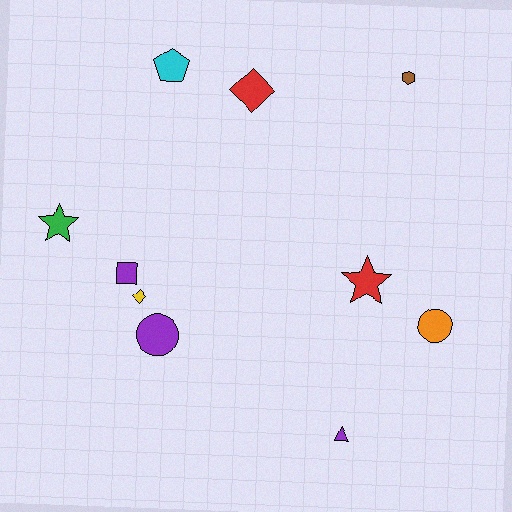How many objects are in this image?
There are 10 objects.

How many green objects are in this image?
There is 1 green object.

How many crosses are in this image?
There are no crosses.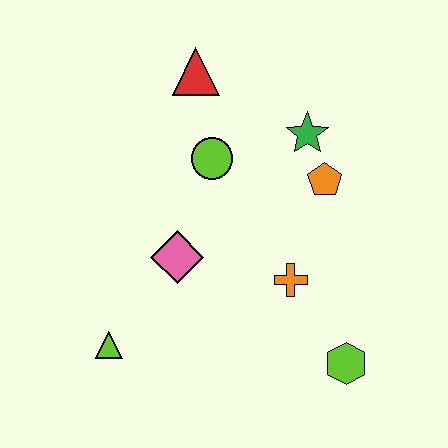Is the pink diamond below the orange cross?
No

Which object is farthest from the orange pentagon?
The lime triangle is farthest from the orange pentagon.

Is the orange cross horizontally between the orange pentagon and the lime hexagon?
No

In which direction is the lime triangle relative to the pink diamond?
The lime triangle is below the pink diamond.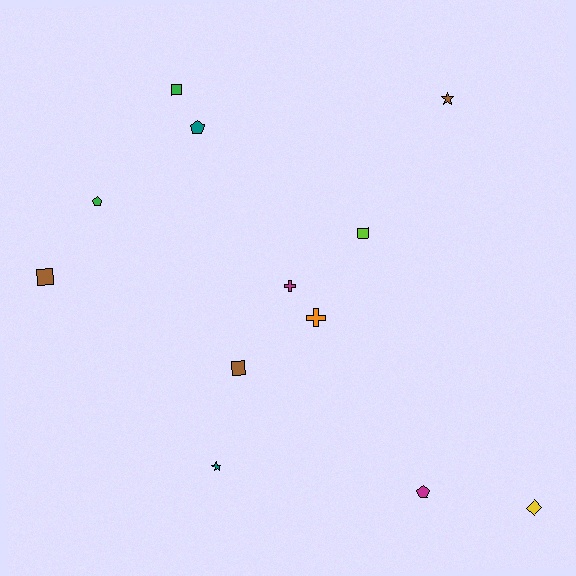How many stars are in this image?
There are 2 stars.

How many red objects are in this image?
There are no red objects.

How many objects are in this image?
There are 12 objects.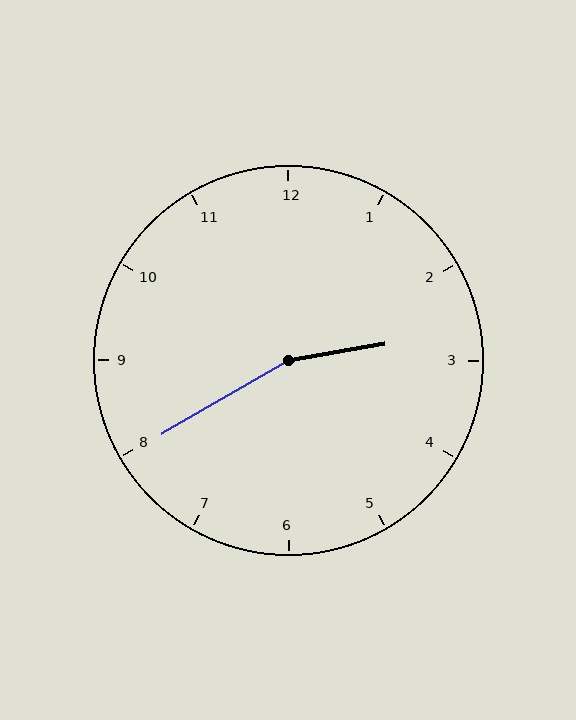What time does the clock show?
2:40.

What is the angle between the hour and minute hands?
Approximately 160 degrees.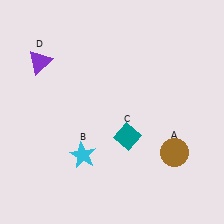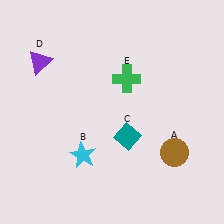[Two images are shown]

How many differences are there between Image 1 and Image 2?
There is 1 difference between the two images.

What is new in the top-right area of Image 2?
A green cross (E) was added in the top-right area of Image 2.